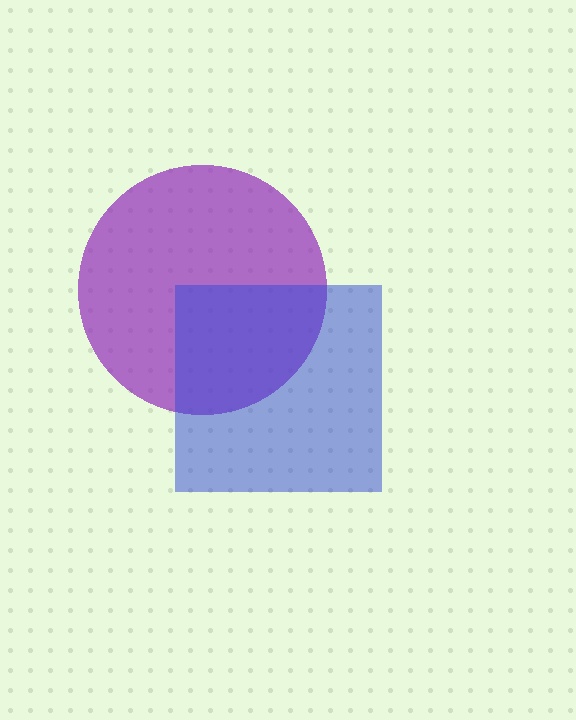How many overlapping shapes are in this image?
There are 2 overlapping shapes in the image.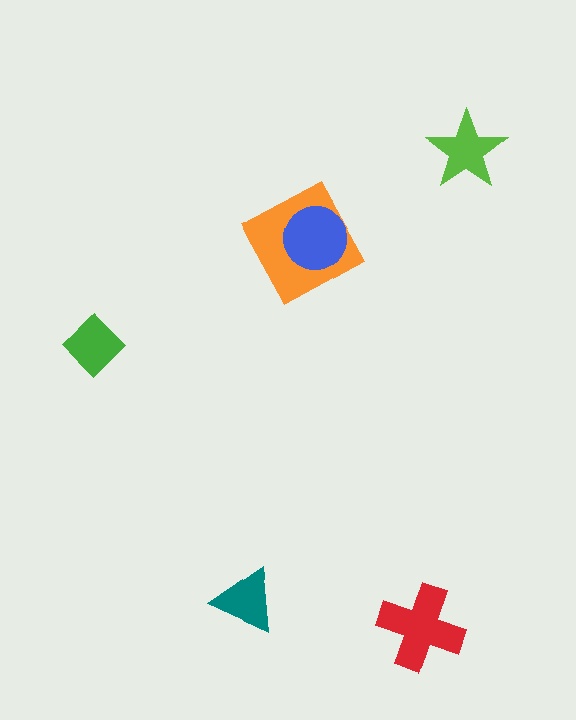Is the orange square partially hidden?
Yes, it is partially covered by another shape.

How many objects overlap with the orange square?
1 object overlaps with the orange square.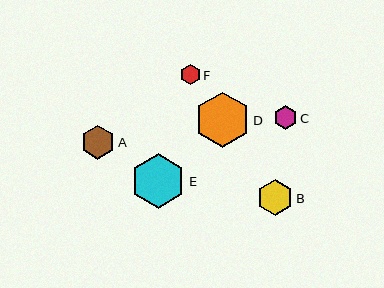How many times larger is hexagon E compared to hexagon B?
Hexagon E is approximately 1.5 times the size of hexagon B.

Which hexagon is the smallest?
Hexagon F is the smallest with a size of approximately 20 pixels.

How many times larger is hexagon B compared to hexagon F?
Hexagon B is approximately 1.8 times the size of hexagon F.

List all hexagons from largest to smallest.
From largest to smallest: D, E, B, A, C, F.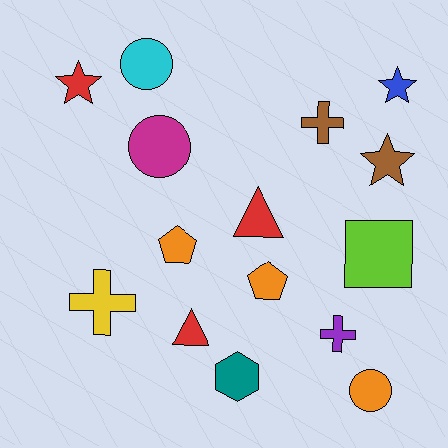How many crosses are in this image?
There are 3 crosses.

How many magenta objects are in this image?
There is 1 magenta object.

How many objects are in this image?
There are 15 objects.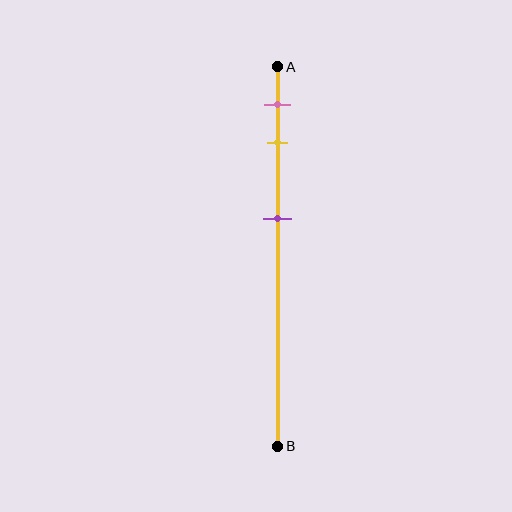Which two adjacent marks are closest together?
The pink and yellow marks are the closest adjacent pair.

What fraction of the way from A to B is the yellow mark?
The yellow mark is approximately 20% (0.2) of the way from A to B.